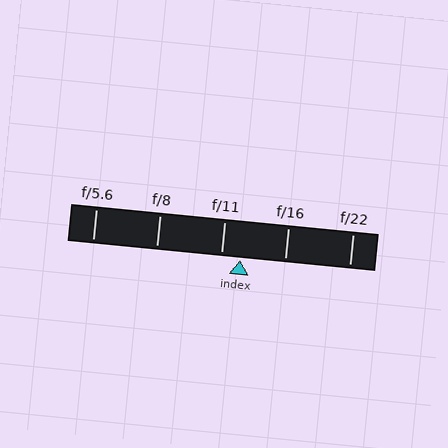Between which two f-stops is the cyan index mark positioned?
The index mark is between f/11 and f/16.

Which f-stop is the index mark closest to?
The index mark is closest to f/11.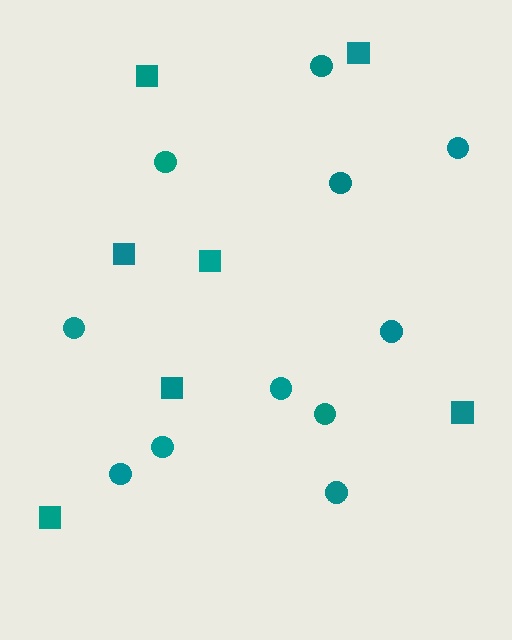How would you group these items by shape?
There are 2 groups: one group of circles (11) and one group of squares (7).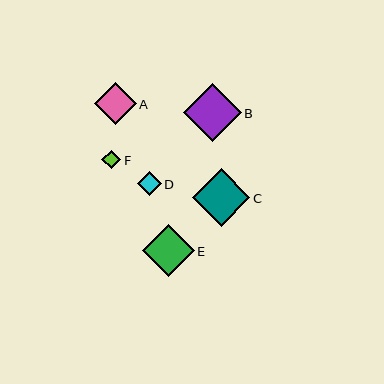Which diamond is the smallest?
Diamond F is the smallest with a size of approximately 19 pixels.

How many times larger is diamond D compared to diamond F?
Diamond D is approximately 1.3 times the size of diamond F.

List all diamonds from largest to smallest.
From largest to smallest: C, B, E, A, D, F.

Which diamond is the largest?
Diamond C is the largest with a size of approximately 58 pixels.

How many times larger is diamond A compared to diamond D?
Diamond A is approximately 1.7 times the size of diamond D.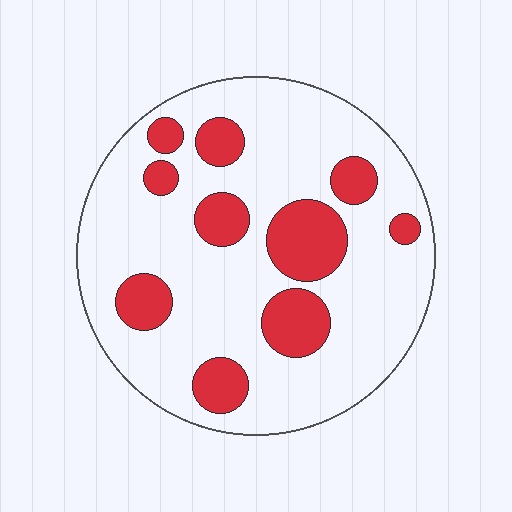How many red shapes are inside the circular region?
10.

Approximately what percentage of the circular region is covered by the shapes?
Approximately 25%.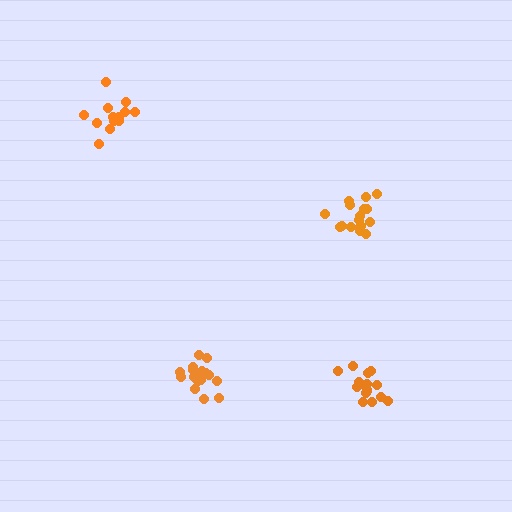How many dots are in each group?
Group 1: 18 dots, Group 2: 14 dots, Group 3: 16 dots, Group 4: 17 dots (65 total).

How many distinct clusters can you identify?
There are 4 distinct clusters.